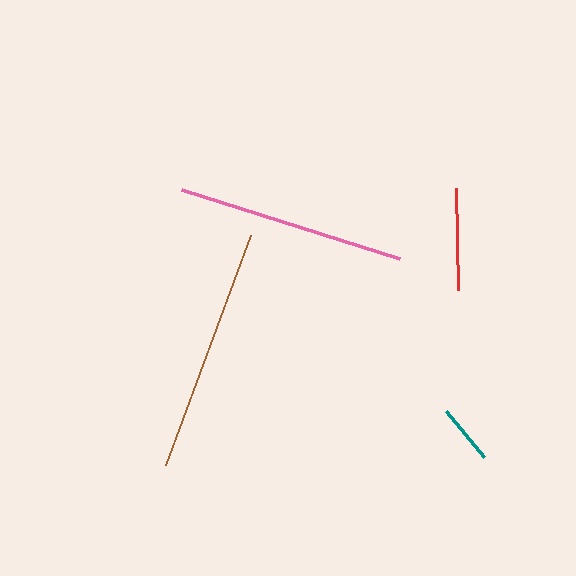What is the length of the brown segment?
The brown segment is approximately 245 pixels long.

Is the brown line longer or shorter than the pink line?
The brown line is longer than the pink line.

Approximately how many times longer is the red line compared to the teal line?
The red line is approximately 1.7 times the length of the teal line.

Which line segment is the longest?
The brown line is the longest at approximately 245 pixels.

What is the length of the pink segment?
The pink segment is approximately 229 pixels long.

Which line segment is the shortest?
The teal line is the shortest at approximately 60 pixels.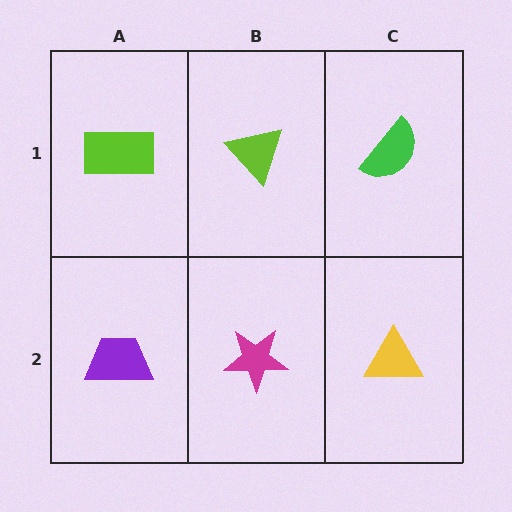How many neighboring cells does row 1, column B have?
3.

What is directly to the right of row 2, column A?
A magenta star.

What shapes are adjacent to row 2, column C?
A green semicircle (row 1, column C), a magenta star (row 2, column B).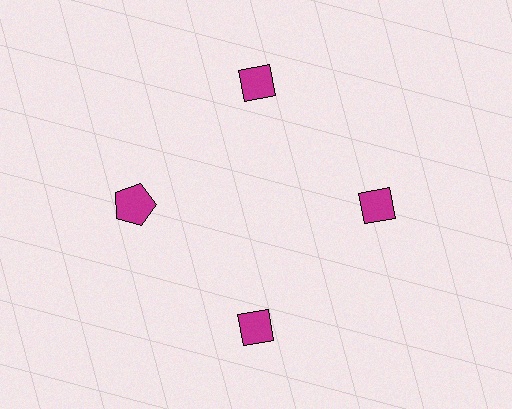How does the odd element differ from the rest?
It has a different shape: pentagon instead of diamond.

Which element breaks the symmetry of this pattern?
The magenta pentagon at roughly the 9 o'clock position breaks the symmetry. All other shapes are magenta diamonds.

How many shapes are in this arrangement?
There are 4 shapes arranged in a ring pattern.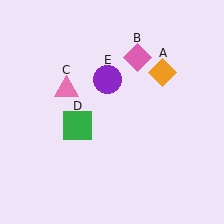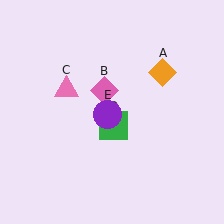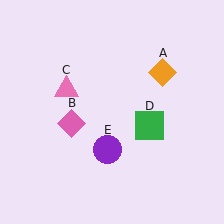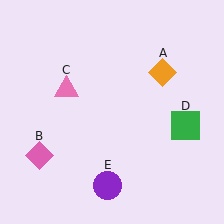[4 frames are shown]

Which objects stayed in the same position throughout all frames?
Orange diamond (object A) and pink triangle (object C) remained stationary.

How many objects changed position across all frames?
3 objects changed position: pink diamond (object B), green square (object D), purple circle (object E).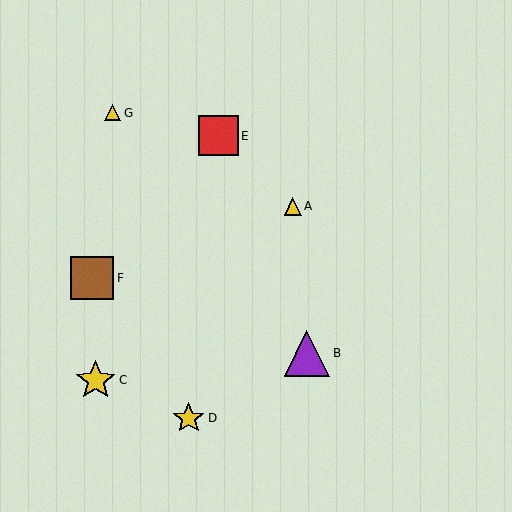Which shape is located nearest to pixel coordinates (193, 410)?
The yellow star (labeled D) at (189, 418) is nearest to that location.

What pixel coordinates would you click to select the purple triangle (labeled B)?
Click at (307, 353) to select the purple triangle B.